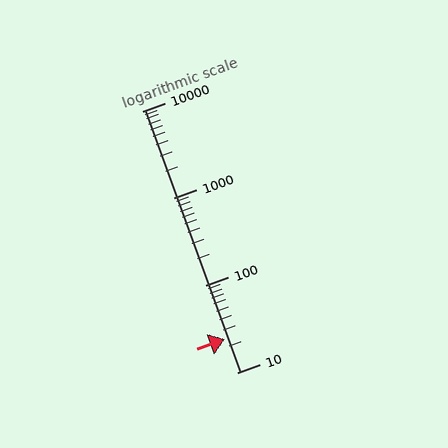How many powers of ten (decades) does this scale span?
The scale spans 3 decades, from 10 to 10000.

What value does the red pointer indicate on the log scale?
The pointer indicates approximately 24.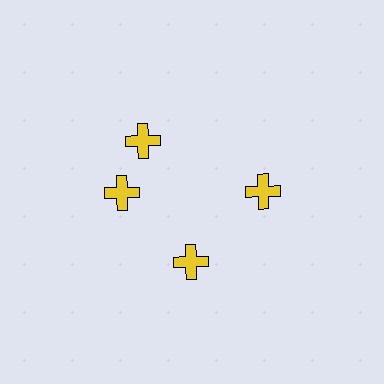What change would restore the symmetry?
The symmetry would be restored by rotating it back into even spacing with its neighbors so that all 4 crosses sit at equal angles and equal distance from the center.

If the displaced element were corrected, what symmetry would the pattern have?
It would have 4-fold rotational symmetry — the pattern would map onto itself every 90 degrees.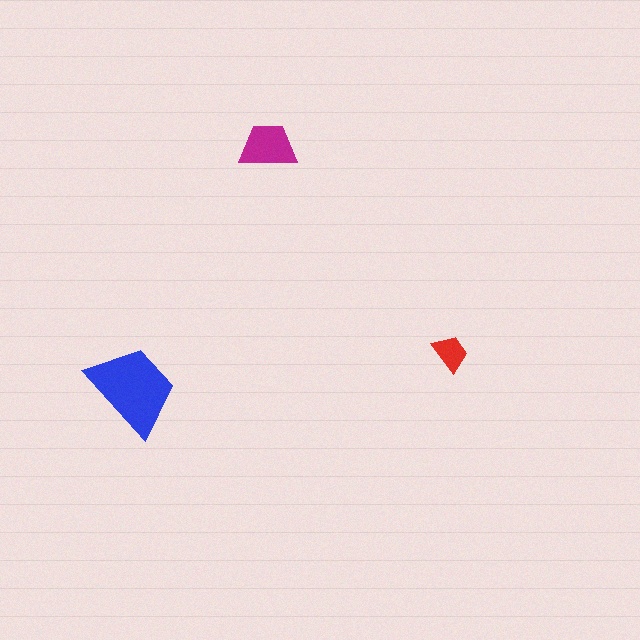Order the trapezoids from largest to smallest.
the blue one, the magenta one, the red one.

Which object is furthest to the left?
The blue trapezoid is leftmost.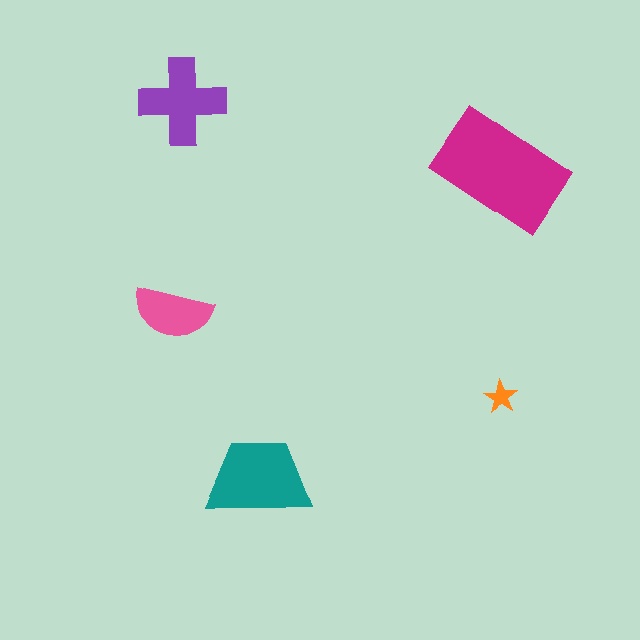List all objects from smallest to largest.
The orange star, the pink semicircle, the purple cross, the teal trapezoid, the magenta rectangle.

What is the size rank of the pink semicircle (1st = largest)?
4th.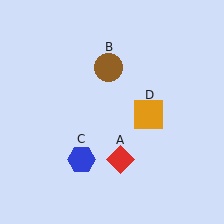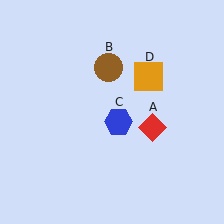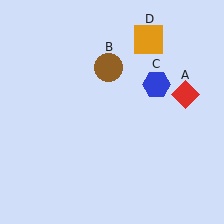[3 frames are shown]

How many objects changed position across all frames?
3 objects changed position: red diamond (object A), blue hexagon (object C), orange square (object D).